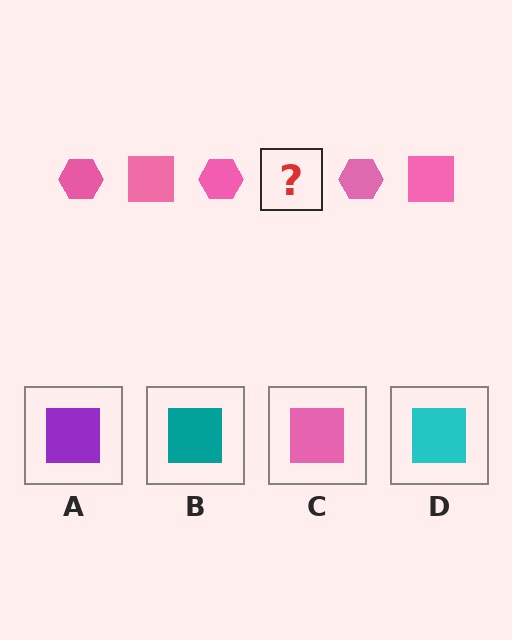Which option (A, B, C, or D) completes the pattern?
C.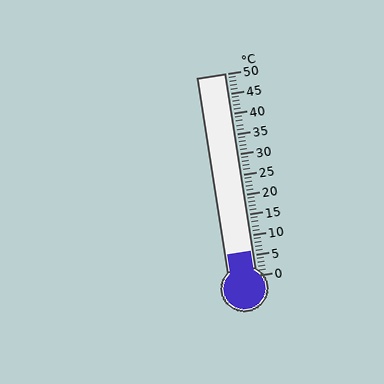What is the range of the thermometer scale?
The thermometer scale ranges from 0°C to 50°C.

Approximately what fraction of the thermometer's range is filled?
The thermometer is filled to approximately 10% of its range.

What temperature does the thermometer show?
The thermometer shows approximately 6°C.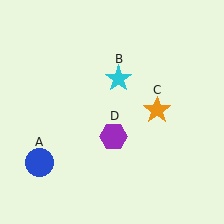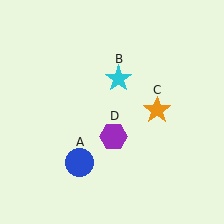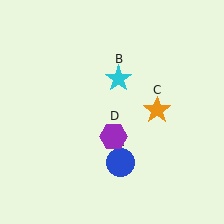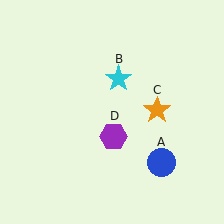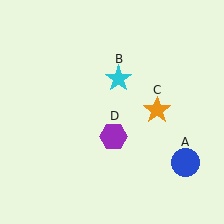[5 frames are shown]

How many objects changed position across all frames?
1 object changed position: blue circle (object A).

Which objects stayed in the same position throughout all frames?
Cyan star (object B) and orange star (object C) and purple hexagon (object D) remained stationary.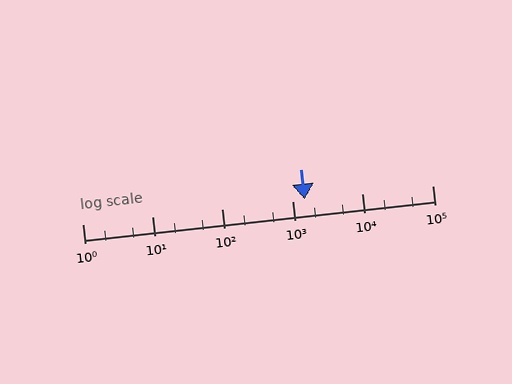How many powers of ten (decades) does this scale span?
The scale spans 5 decades, from 1 to 100000.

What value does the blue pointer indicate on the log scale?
The pointer indicates approximately 1500.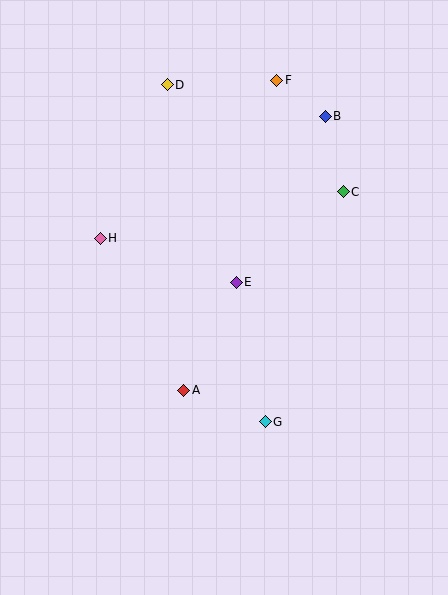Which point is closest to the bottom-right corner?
Point G is closest to the bottom-right corner.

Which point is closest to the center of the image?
Point E at (236, 282) is closest to the center.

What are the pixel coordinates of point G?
Point G is at (265, 422).